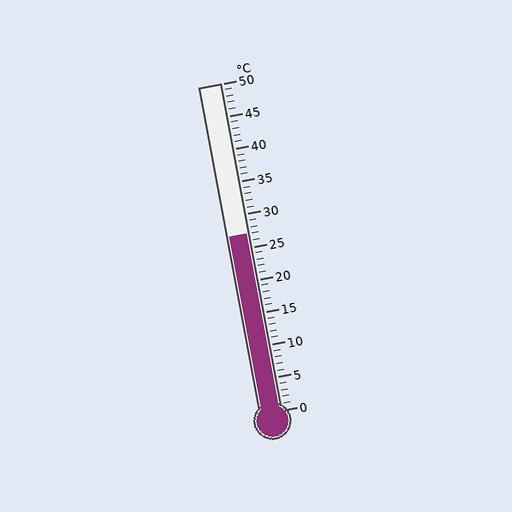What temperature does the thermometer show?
The thermometer shows approximately 27°C.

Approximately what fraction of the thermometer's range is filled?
The thermometer is filled to approximately 55% of its range.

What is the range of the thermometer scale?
The thermometer scale ranges from 0°C to 50°C.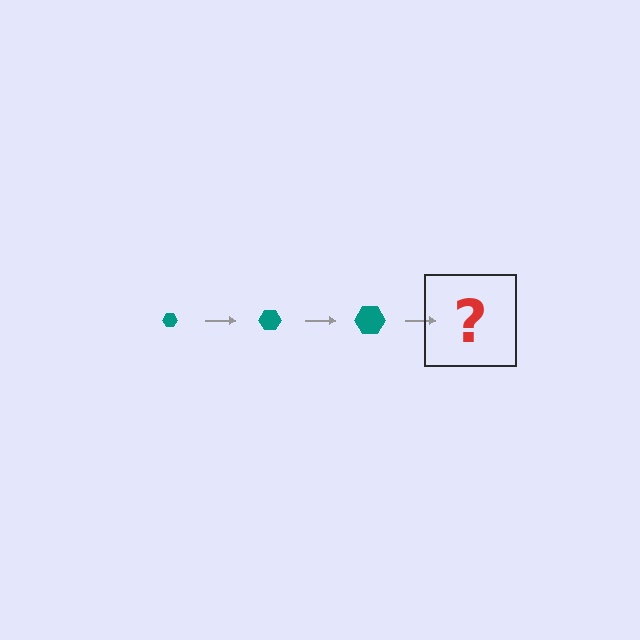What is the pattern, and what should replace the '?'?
The pattern is that the hexagon gets progressively larger each step. The '?' should be a teal hexagon, larger than the previous one.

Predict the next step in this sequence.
The next step is a teal hexagon, larger than the previous one.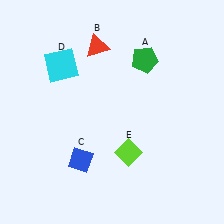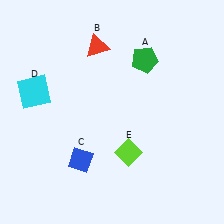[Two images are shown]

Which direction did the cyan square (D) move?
The cyan square (D) moved left.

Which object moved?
The cyan square (D) moved left.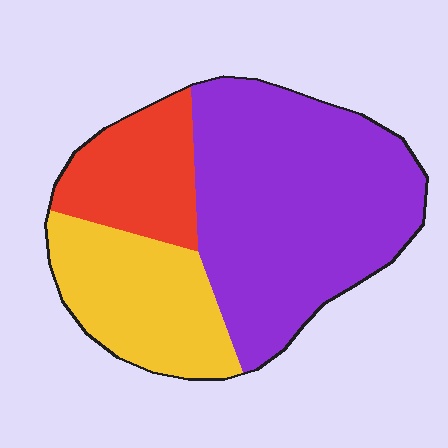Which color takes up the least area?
Red, at roughly 20%.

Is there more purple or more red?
Purple.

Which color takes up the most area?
Purple, at roughly 55%.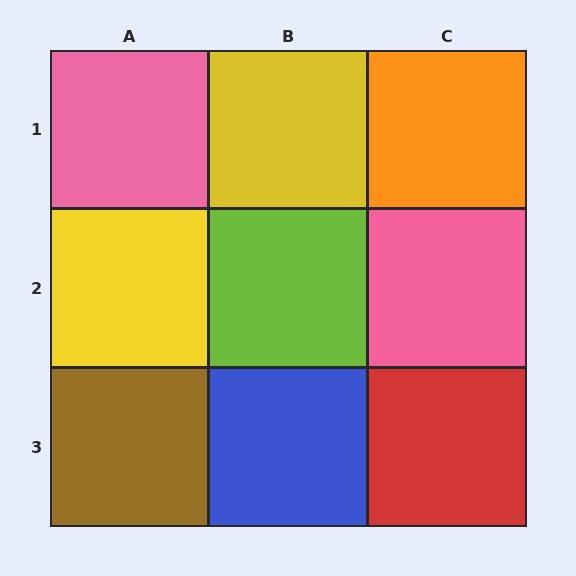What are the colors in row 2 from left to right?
Yellow, lime, pink.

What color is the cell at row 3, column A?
Brown.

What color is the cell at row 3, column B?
Blue.